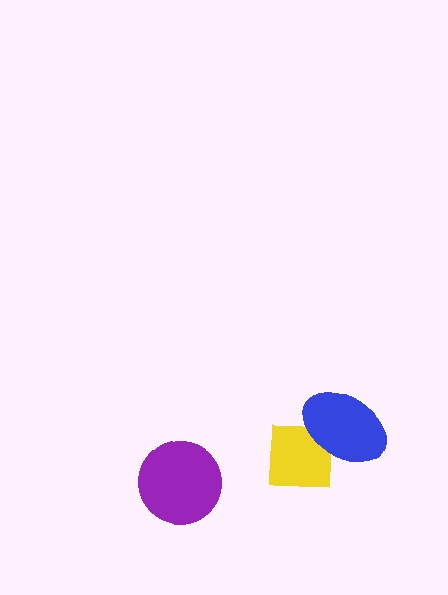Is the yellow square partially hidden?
Yes, it is partially covered by another shape.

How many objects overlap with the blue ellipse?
1 object overlaps with the blue ellipse.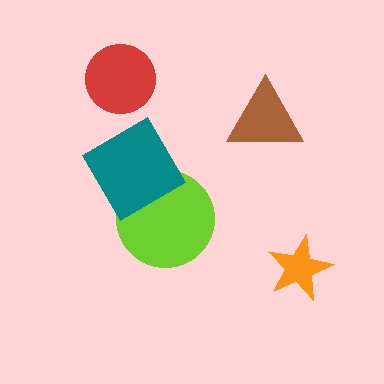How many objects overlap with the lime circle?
1 object overlaps with the lime circle.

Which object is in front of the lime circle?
The teal diamond is in front of the lime circle.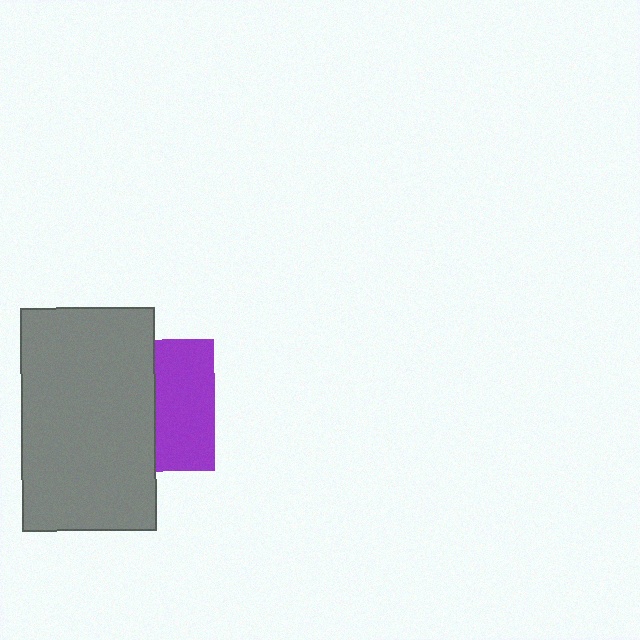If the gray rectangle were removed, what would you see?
You would see the complete purple square.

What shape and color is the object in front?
The object in front is a gray rectangle.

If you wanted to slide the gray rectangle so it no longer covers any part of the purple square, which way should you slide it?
Slide it left — that is the most direct way to separate the two shapes.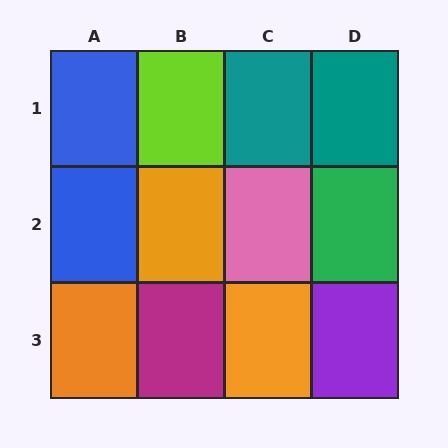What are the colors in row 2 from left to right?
Blue, orange, pink, green.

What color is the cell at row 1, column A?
Blue.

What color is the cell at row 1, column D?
Teal.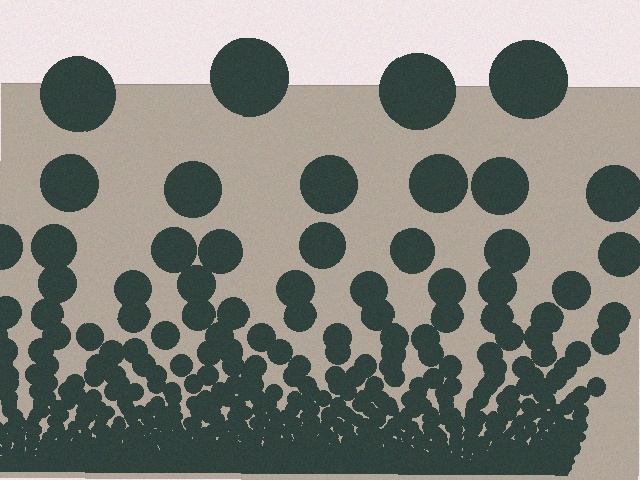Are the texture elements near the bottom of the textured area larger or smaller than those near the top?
Smaller. The gradient is inverted — elements near the bottom are smaller and denser.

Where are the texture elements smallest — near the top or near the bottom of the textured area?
Near the bottom.